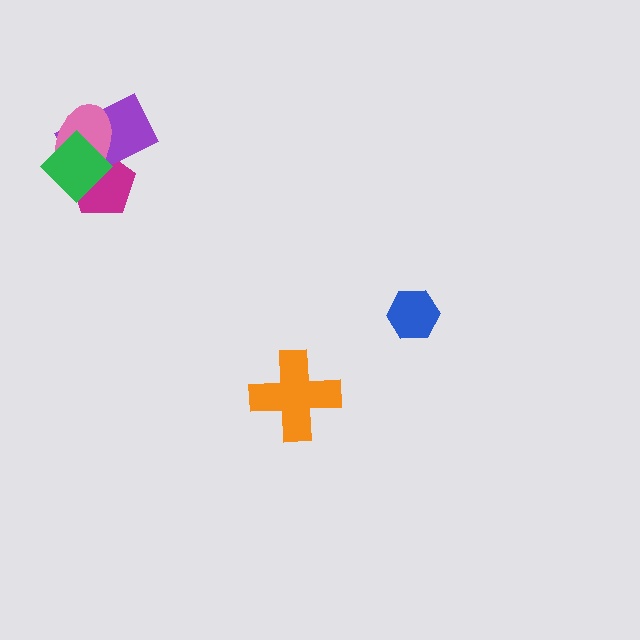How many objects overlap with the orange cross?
0 objects overlap with the orange cross.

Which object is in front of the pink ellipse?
The green diamond is in front of the pink ellipse.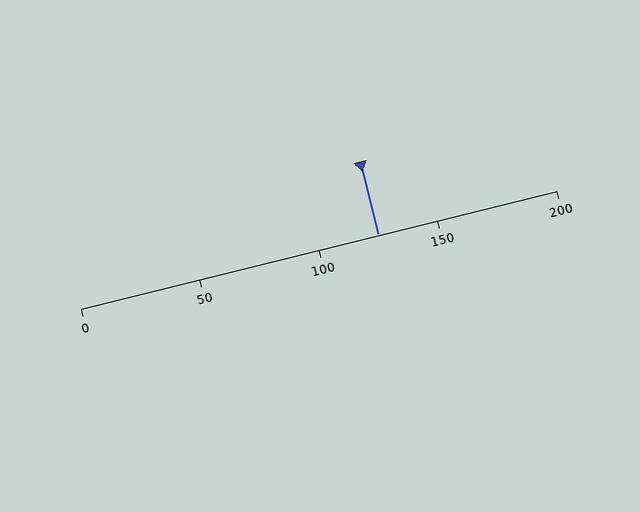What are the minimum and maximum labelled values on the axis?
The axis runs from 0 to 200.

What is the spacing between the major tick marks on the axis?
The major ticks are spaced 50 apart.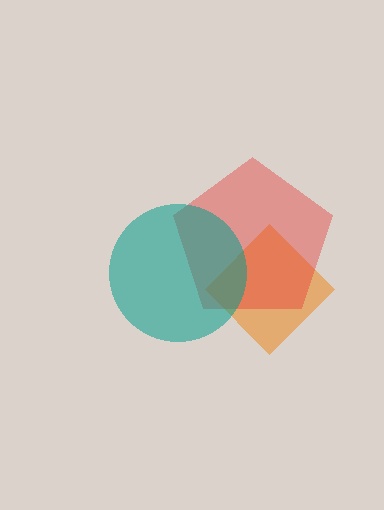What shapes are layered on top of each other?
The layered shapes are: an orange diamond, a red pentagon, a teal circle.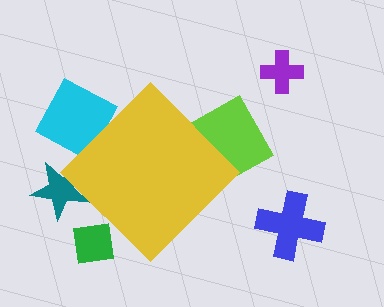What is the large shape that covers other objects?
A yellow diamond.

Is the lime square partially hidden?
Yes, the lime square is partially hidden behind the yellow diamond.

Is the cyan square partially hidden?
Yes, the cyan square is partially hidden behind the yellow diamond.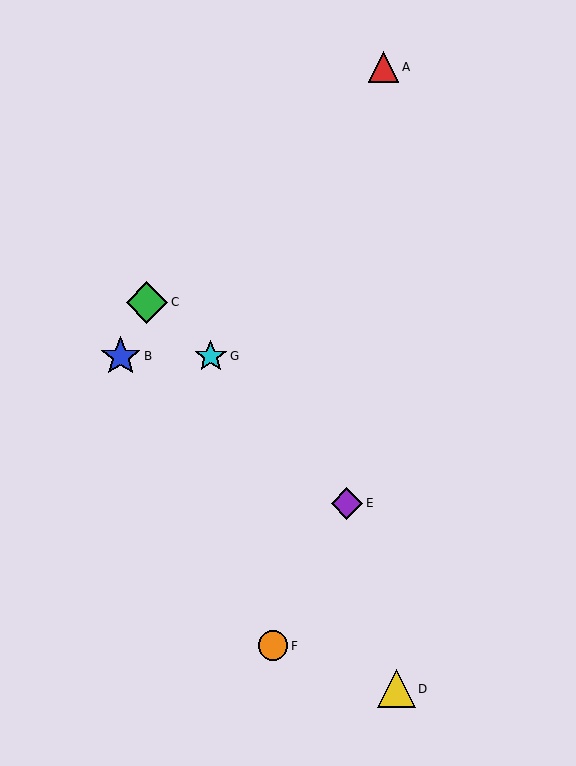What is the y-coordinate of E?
Object E is at y≈503.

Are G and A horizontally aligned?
No, G is at y≈356 and A is at y≈67.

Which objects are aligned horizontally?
Objects B, G are aligned horizontally.